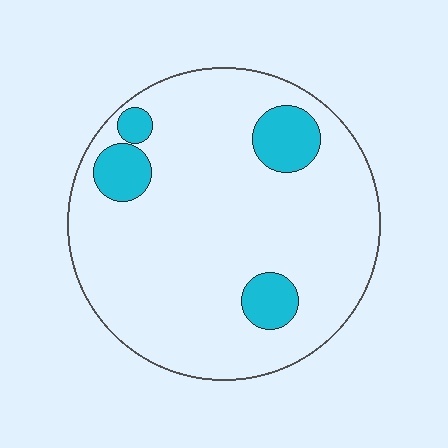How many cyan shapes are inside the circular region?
4.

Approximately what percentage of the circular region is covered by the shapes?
Approximately 15%.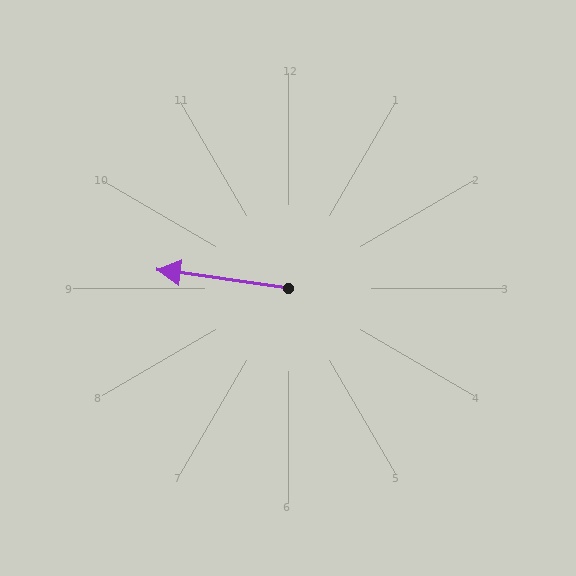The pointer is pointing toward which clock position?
Roughly 9 o'clock.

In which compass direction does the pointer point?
West.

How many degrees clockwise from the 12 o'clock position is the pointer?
Approximately 278 degrees.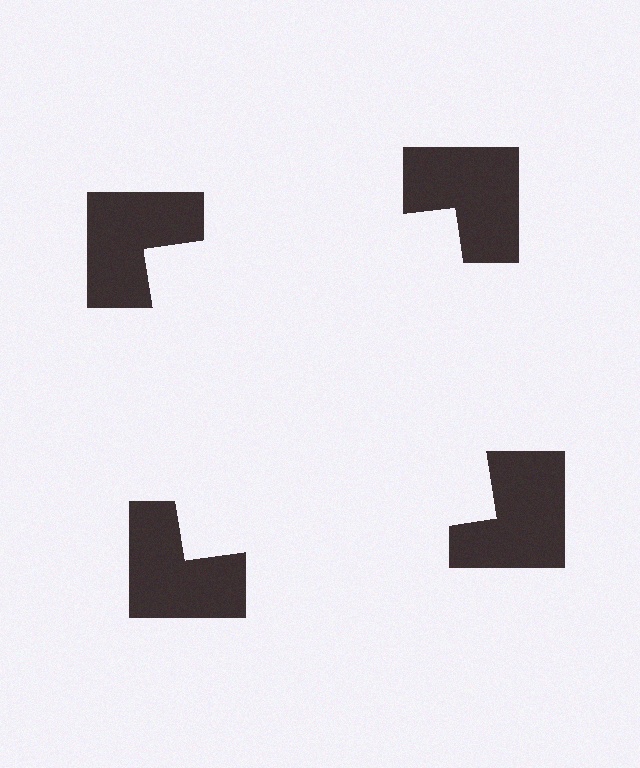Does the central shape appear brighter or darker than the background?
It typically appears slightly brighter than the background, even though no actual brightness change is drawn.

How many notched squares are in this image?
There are 4 — one at each vertex of the illusory square.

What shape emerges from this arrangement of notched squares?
An illusory square — its edges are inferred from the aligned wedge cuts in the notched squares, not physically drawn.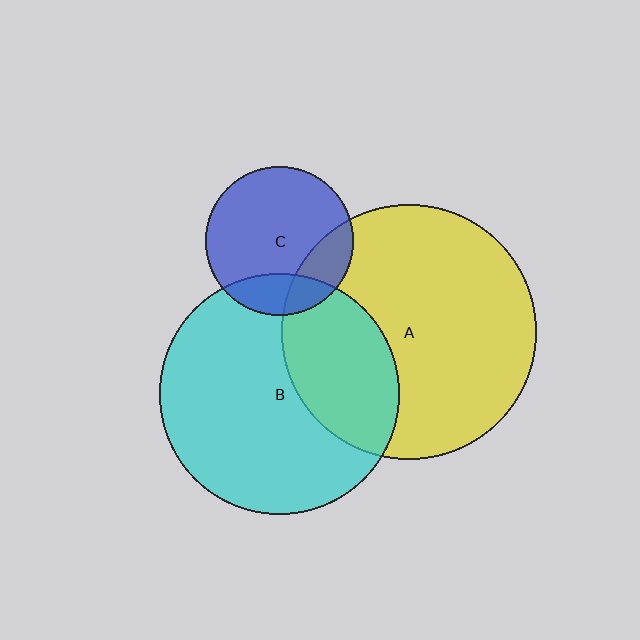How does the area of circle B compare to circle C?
Approximately 2.6 times.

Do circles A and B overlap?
Yes.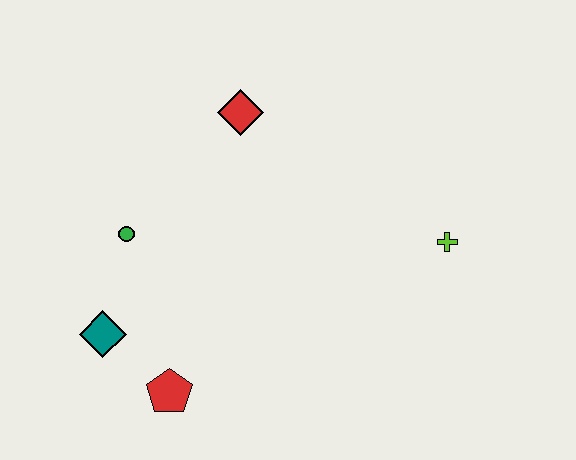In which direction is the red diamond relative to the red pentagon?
The red diamond is above the red pentagon.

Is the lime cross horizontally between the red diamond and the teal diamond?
No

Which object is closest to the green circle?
The teal diamond is closest to the green circle.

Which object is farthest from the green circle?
The lime cross is farthest from the green circle.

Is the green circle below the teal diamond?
No